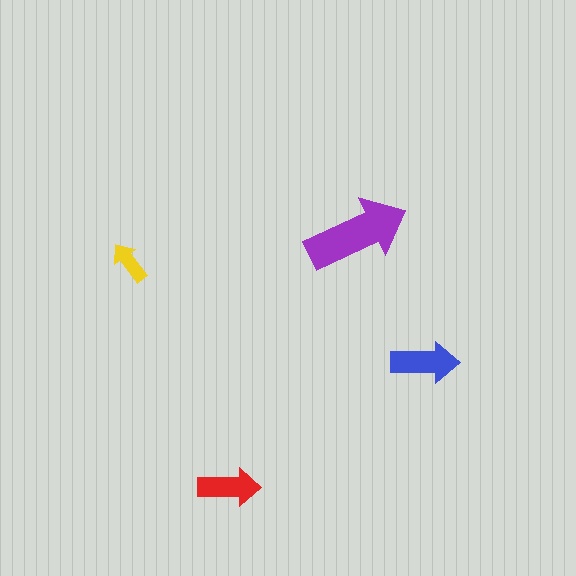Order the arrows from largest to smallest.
the purple one, the blue one, the red one, the yellow one.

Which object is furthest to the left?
The yellow arrow is leftmost.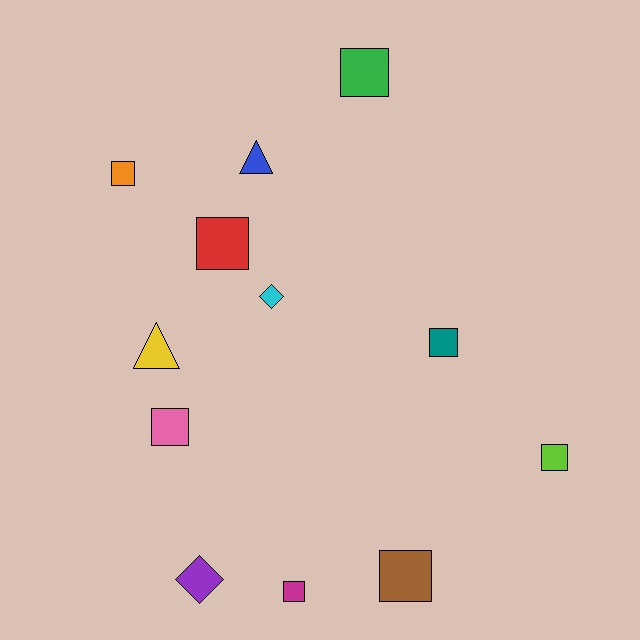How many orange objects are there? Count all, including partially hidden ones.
There is 1 orange object.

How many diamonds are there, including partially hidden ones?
There are 2 diamonds.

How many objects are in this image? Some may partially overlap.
There are 12 objects.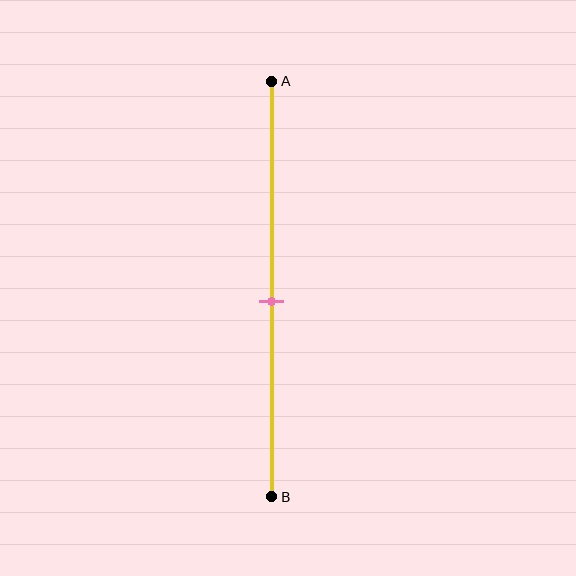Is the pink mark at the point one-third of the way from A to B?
No, the mark is at about 55% from A, not at the 33% one-third point.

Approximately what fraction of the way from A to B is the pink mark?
The pink mark is approximately 55% of the way from A to B.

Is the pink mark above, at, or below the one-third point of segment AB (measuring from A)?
The pink mark is below the one-third point of segment AB.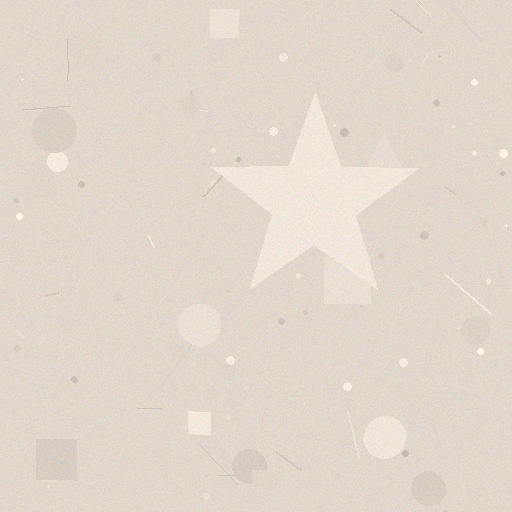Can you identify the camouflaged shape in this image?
The camouflaged shape is a star.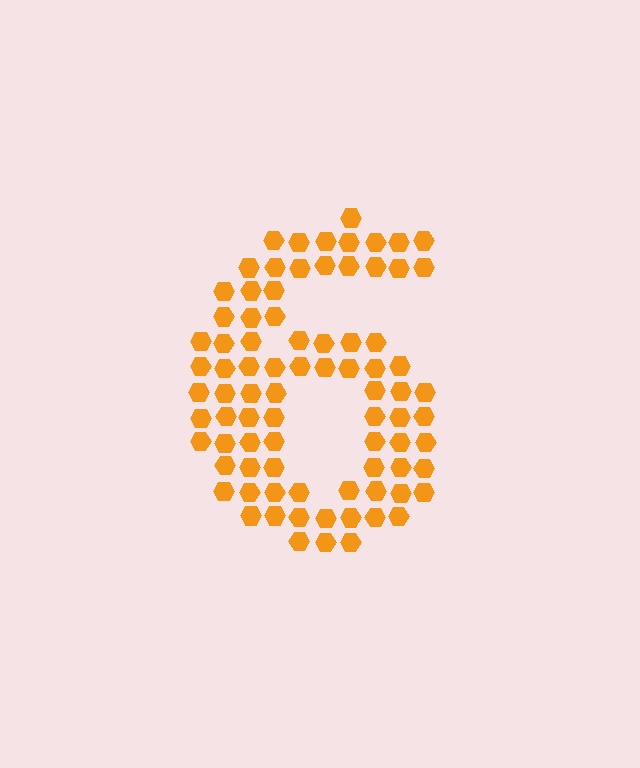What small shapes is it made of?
It is made of small hexagons.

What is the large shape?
The large shape is the digit 6.